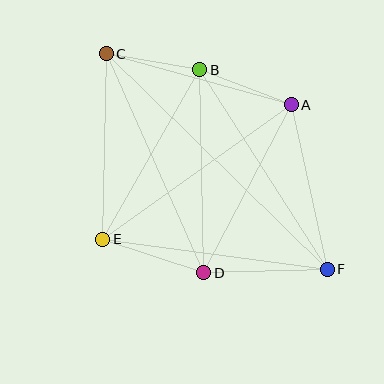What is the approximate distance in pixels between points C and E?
The distance between C and E is approximately 185 pixels.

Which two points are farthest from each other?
Points C and F are farthest from each other.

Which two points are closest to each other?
Points B and C are closest to each other.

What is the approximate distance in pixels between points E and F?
The distance between E and F is approximately 227 pixels.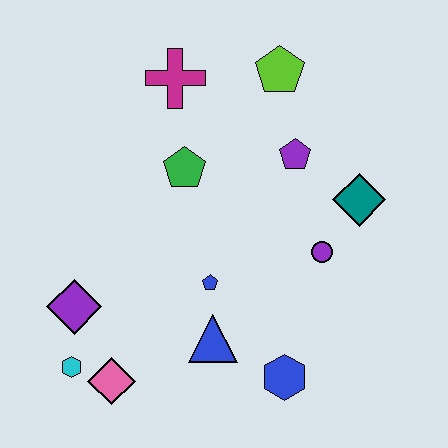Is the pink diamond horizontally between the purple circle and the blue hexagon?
No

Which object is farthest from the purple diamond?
The lime pentagon is farthest from the purple diamond.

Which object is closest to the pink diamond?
The cyan hexagon is closest to the pink diamond.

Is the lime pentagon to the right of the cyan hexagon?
Yes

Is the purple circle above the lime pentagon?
No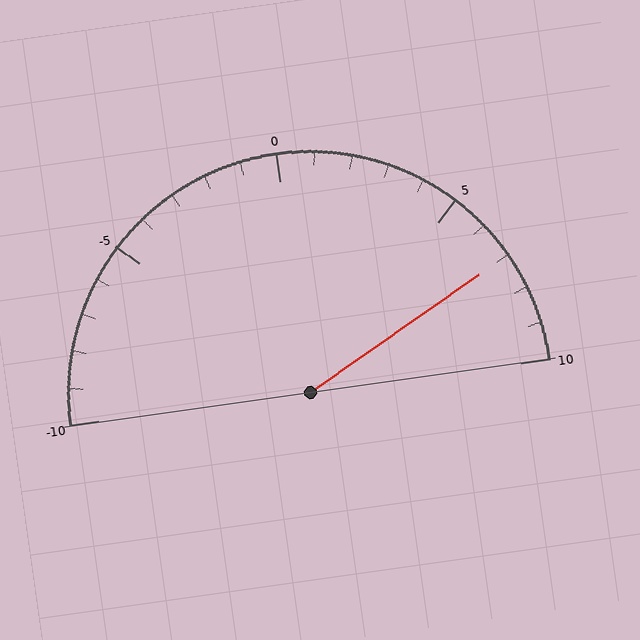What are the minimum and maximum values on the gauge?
The gauge ranges from -10 to 10.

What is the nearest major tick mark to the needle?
The nearest major tick mark is 5.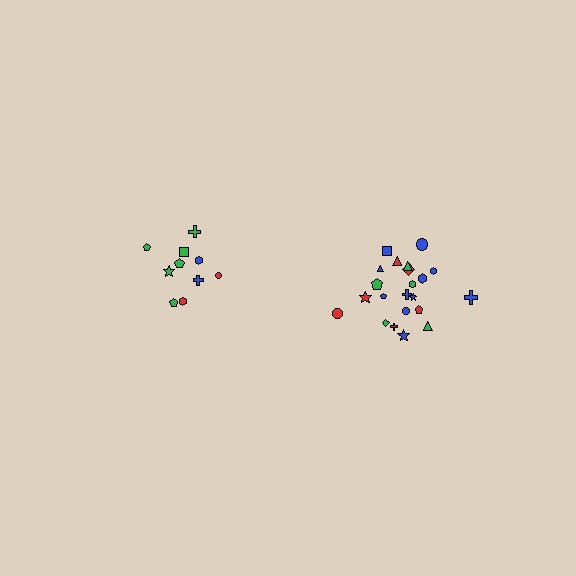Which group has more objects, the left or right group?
The right group.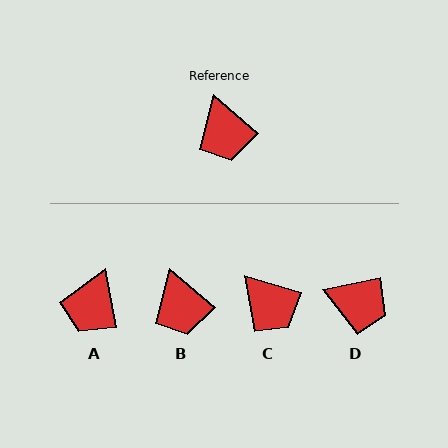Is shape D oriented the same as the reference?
No, it is off by about 52 degrees.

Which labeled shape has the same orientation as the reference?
B.